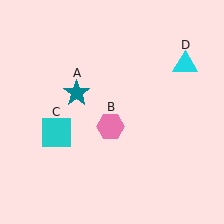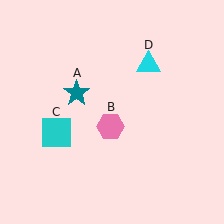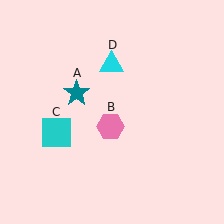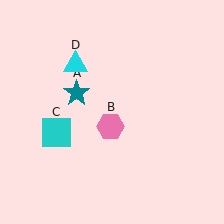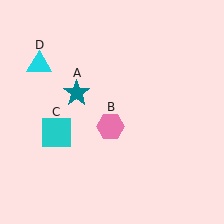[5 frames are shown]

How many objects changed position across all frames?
1 object changed position: cyan triangle (object D).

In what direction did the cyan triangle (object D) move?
The cyan triangle (object D) moved left.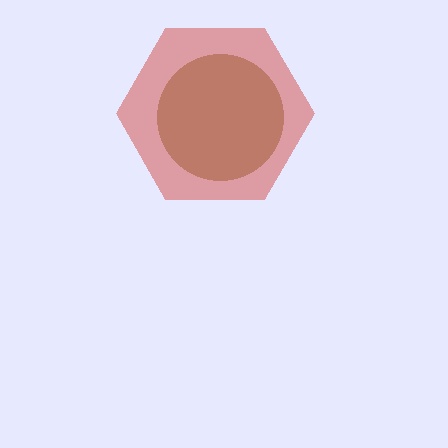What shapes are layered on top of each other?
The layered shapes are: a red hexagon, a brown circle.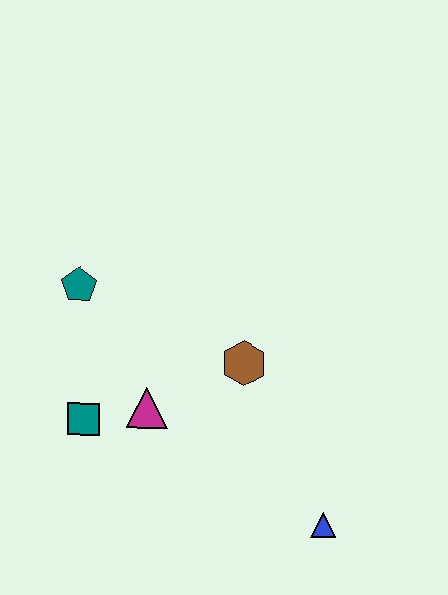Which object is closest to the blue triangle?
The brown hexagon is closest to the blue triangle.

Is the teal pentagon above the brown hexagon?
Yes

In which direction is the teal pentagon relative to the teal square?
The teal pentagon is above the teal square.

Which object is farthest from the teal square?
The blue triangle is farthest from the teal square.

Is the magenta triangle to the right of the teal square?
Yes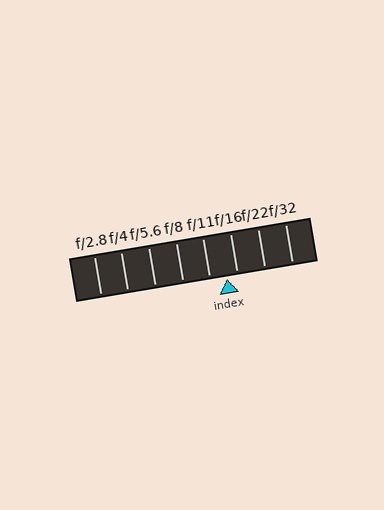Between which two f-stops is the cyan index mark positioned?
The index mark is between f/11 and f/16.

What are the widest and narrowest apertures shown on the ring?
The widest aperture shown is f/2.8 and the narrowest is f/32.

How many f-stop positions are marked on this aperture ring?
There are 8 f-stop positions marked.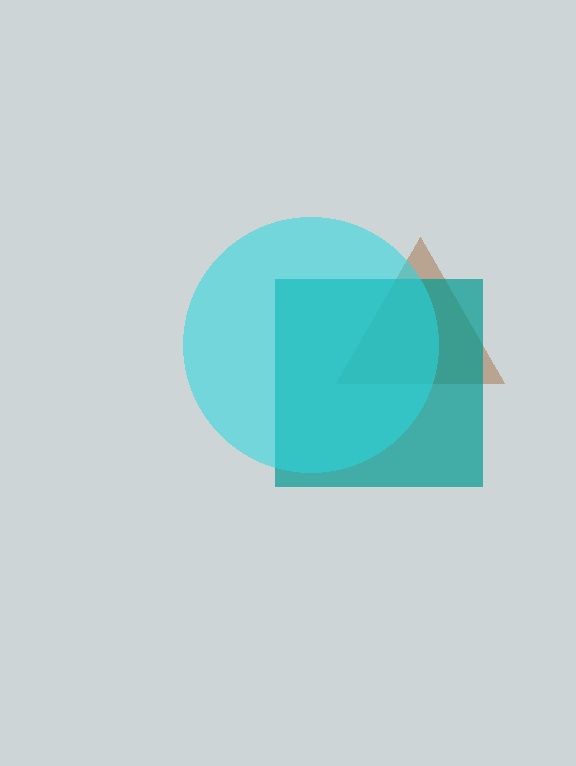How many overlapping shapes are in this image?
There are 3 overlapping shapes in the image.